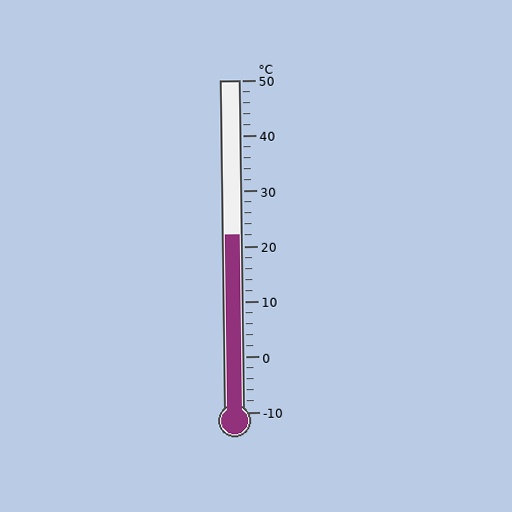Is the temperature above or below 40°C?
The temperature is below 40°C.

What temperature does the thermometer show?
The thermometer shows approximately 22°C.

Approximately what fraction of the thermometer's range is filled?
The thermometer is filled to approximately 55% of its range.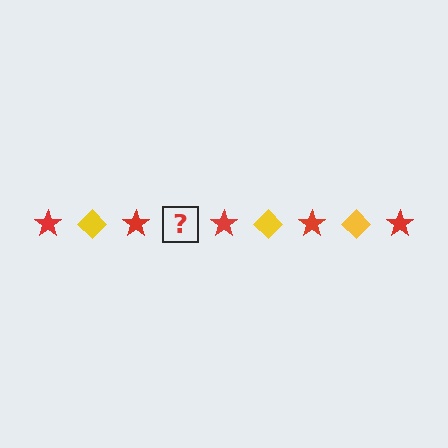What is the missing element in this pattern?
The missing element is a yellow diamond.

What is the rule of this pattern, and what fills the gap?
The rule is that the pattern alternates between red star and yellow diamond. The gap should be filled with a yellow diamond.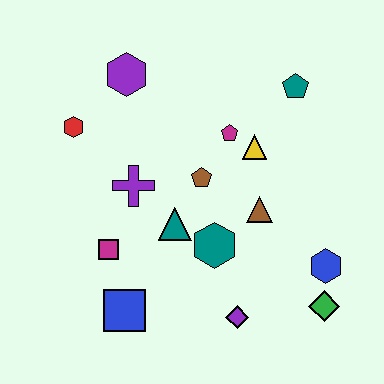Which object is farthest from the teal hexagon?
The purple hexagon is farthest from the teal hexagon.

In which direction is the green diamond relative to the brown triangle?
The green diamond is below the brown triangle.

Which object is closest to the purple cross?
The teal triangle is closest to the purple cross.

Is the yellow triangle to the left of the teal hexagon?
No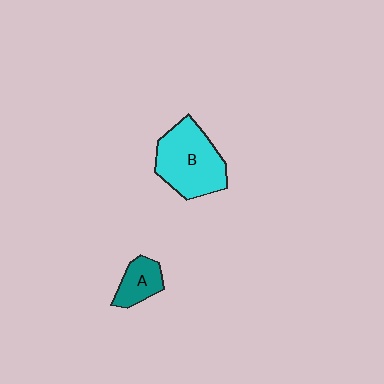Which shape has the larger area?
Shape B (cyan).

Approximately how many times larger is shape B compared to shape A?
Approximately 2.3 times.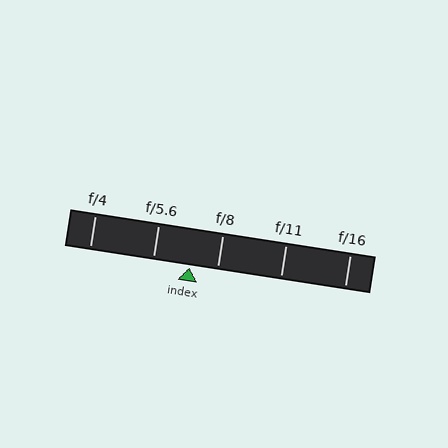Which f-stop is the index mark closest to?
The index mark is closest to f/8.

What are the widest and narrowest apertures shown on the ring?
The widest aperture shown is f/4 and the narrowest is f/16.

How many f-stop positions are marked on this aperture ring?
There are 5 f-stop positions marked.